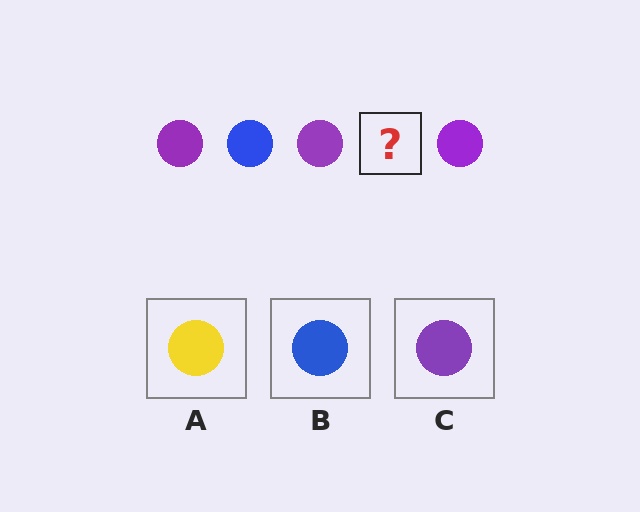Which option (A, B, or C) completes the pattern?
B.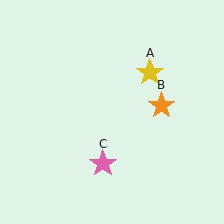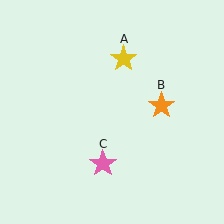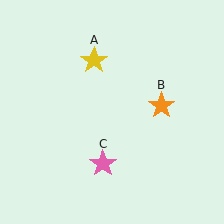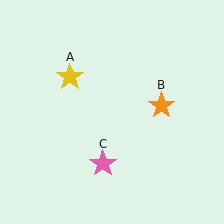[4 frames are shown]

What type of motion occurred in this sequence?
The yellow star (object A) rotated counterclockwise around the center of the scene.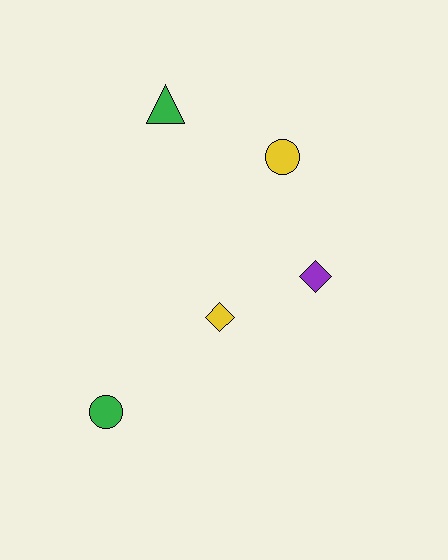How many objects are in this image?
There are 5 objects.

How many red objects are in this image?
There are no red objects.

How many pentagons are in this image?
There are no pentagons.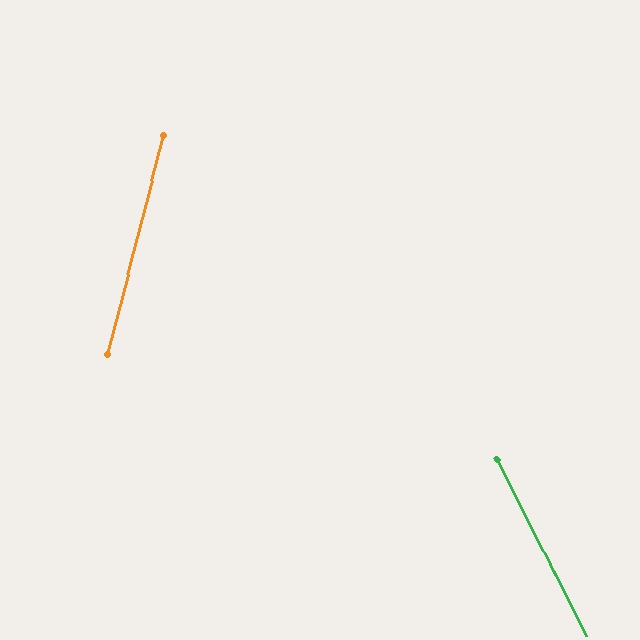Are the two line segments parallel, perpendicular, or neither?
Neither parallel nor perpendicular — they differ by about 41°.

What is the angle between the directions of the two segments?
Approximately 41 degrees.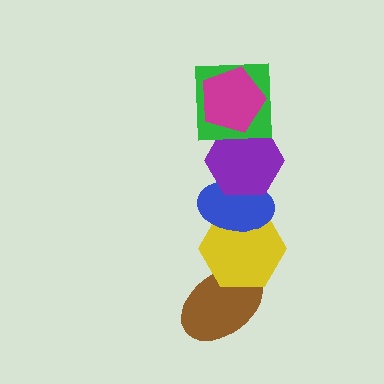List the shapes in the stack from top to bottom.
From top to bottom: the magenta pentagon, the green square, the purple hexagon, the blue ellipse, the yellow hexagon, the brown ellipse.